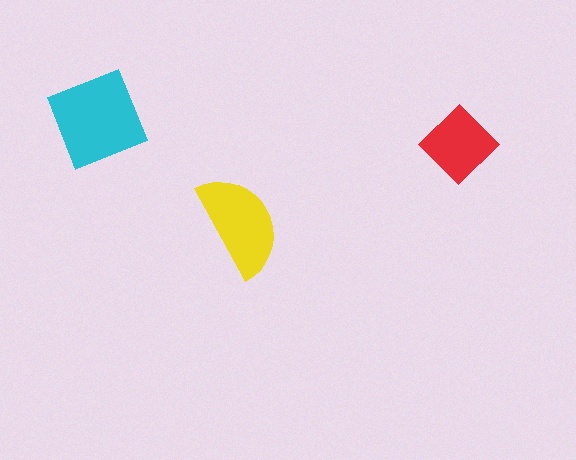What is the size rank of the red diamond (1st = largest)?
3rd.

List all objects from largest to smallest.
The cyan square, the yellow semicircle, the red diamond.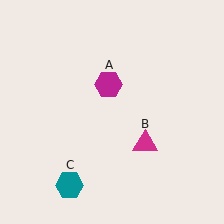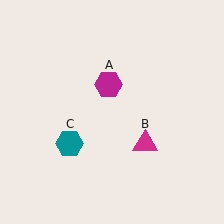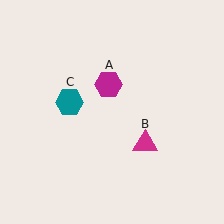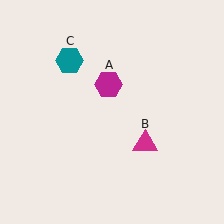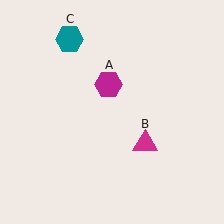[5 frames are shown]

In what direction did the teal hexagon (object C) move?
The teal hexagon (object C) moved up.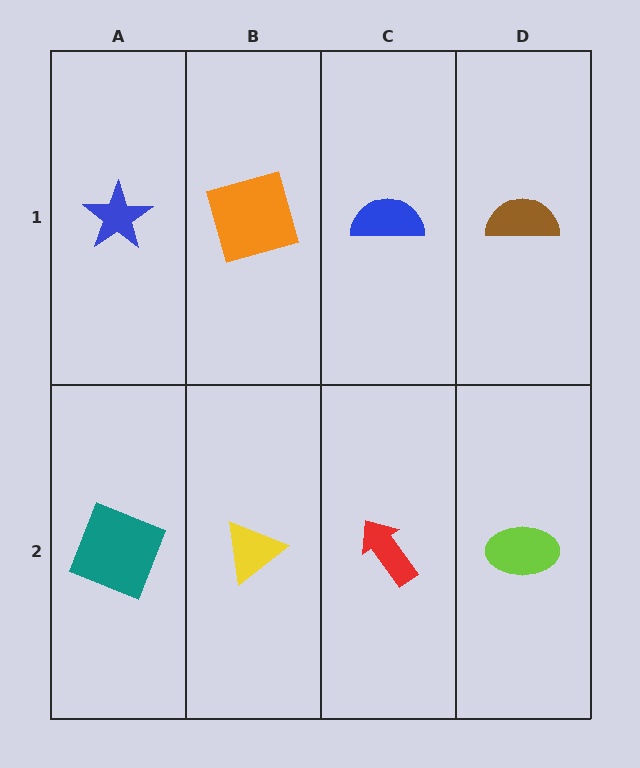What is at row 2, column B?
A yellow triangle.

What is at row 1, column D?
A brown semicircle.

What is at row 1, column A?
A blue star.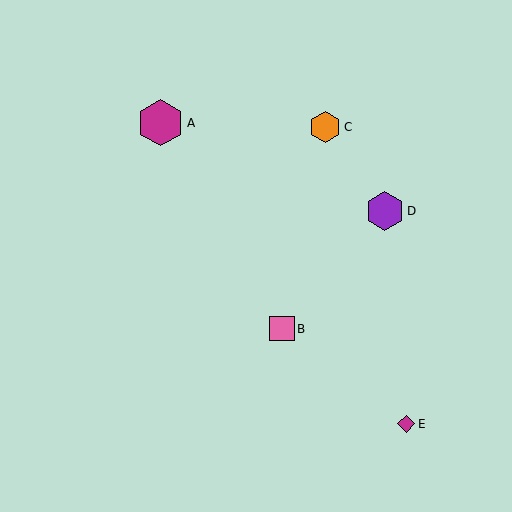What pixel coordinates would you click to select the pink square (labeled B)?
Click at (282, 329) to select the pink square B.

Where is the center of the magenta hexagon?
The center of the magenta hexagon is at (161, 123).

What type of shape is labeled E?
Shape E is a magenta diamond.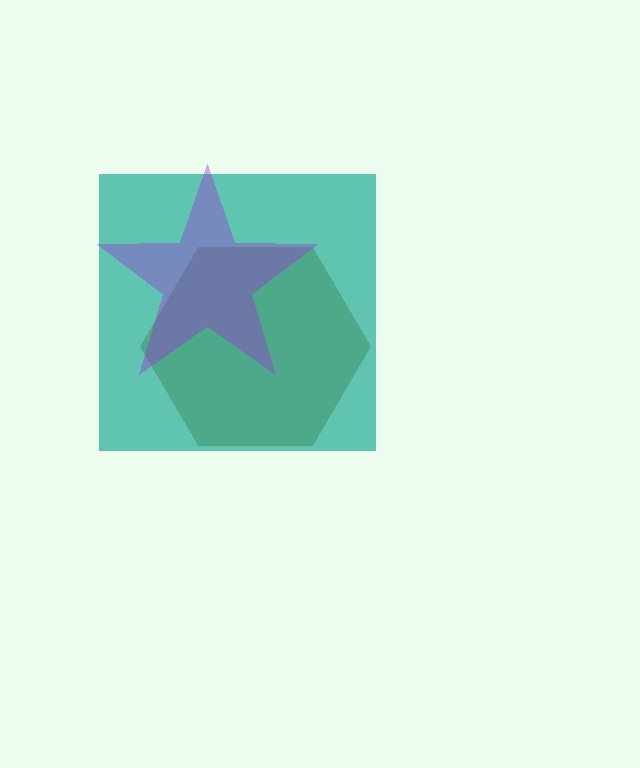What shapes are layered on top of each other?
The layered shapes are: a brown hexagon, a teal square, a purple star.